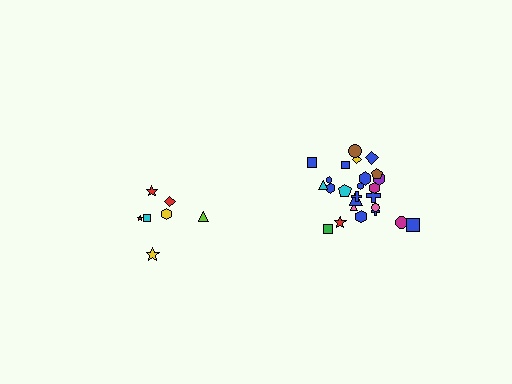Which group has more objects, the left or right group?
The right group.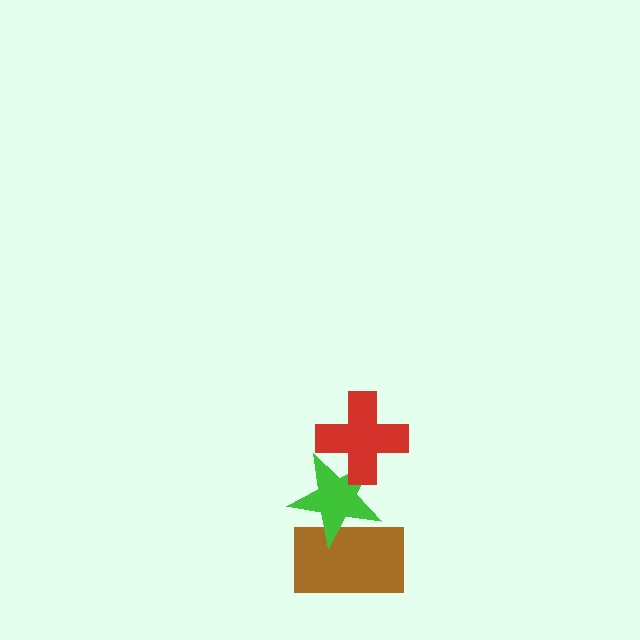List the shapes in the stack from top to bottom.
From top to bottom: the red cross, the green star, the brown rectangle.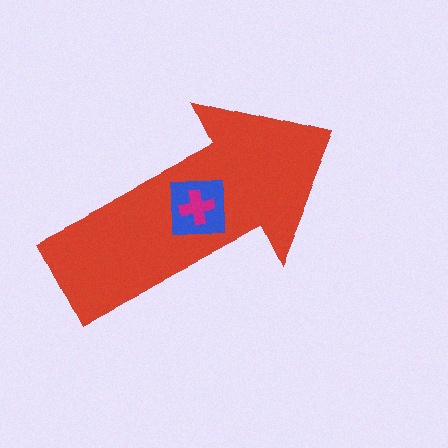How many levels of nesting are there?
3.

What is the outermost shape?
The red arrow.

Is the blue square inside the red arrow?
Yes.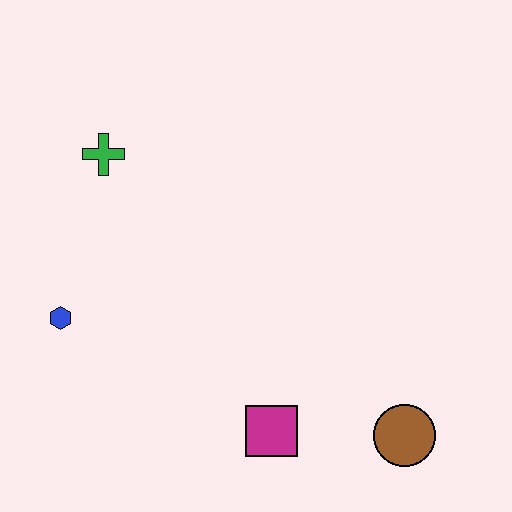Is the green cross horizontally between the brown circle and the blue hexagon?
Yes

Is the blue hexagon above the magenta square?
Yes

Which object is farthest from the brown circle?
The green cross is farthest from the brown circle.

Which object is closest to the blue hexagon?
The green cross is closest to the blue hexagon.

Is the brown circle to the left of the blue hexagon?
No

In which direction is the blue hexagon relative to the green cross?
The blue hexagon is below the green cross.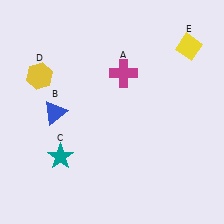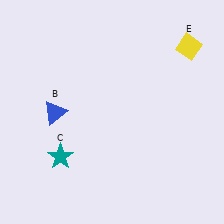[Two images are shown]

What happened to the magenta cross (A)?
The magenta cross (A) was removed in Image 2. It was in the top-right area of Image 1.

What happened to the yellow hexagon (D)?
The yellow hexagon (D) was removed in Image 2. It was in the top-left area of Image 1.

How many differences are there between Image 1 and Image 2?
There are 2 differences between the two images.